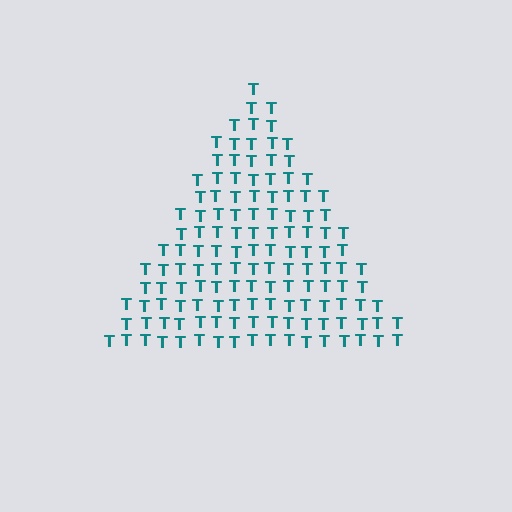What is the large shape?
The large shape is a triangle.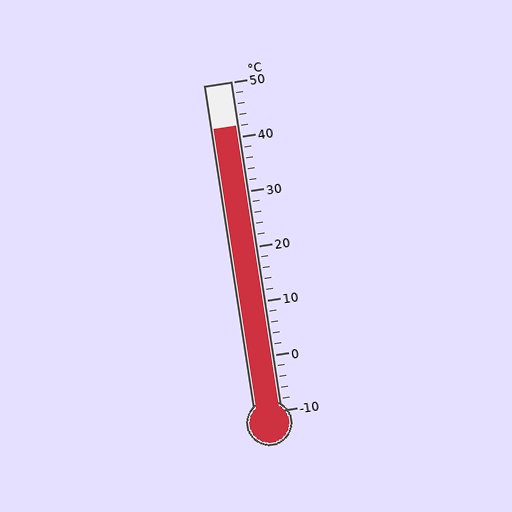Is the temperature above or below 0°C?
The temperature is above 0°C.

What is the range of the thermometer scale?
The thermometer scale ranges from -10°C to 50°C.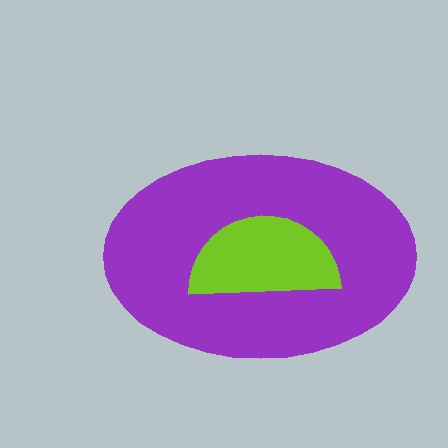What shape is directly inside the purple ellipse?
The lime semicircle.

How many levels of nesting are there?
2.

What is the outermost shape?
The purple ellipse.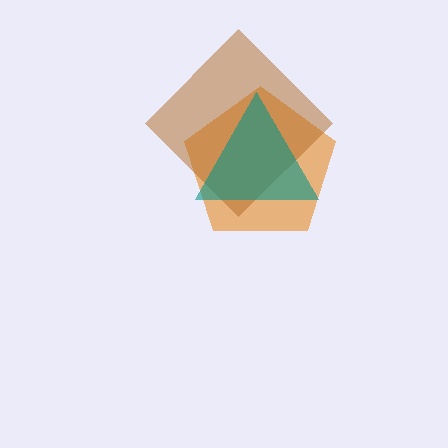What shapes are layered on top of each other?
The layered shapes are: an orange pentagon, a brown diamond, a teal triangle.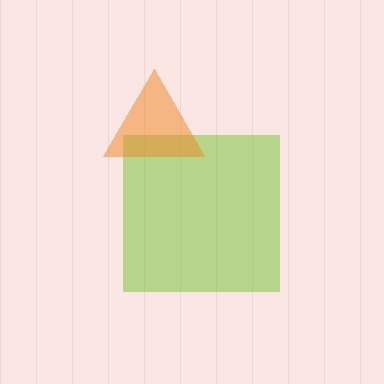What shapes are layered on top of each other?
The layered shapes are: a lime square, an orange triangle.